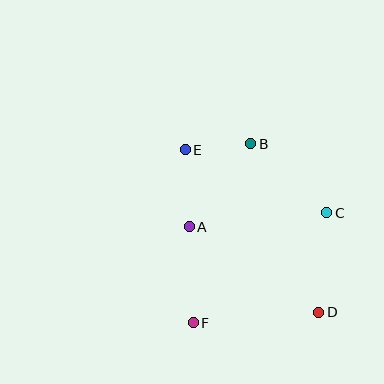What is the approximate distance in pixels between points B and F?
The distance between B and F is approximately 188 pixels.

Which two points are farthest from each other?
Points D and E are farthest from each other.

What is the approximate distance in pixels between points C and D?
The distance between C and D is approximately 100 pixels.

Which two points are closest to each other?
Points B and E are closest to each other.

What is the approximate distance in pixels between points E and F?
The distance between E and F is approximately 173 pixels.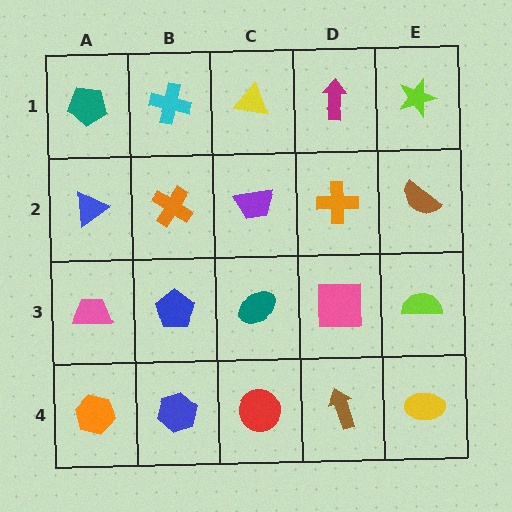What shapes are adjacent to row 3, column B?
An orange cross (row 2, column B), a blue hexagon (row 4, column B), a pink trapezoid (row 3, column A), a teal ellipse (row 3, column C).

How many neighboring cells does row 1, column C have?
3.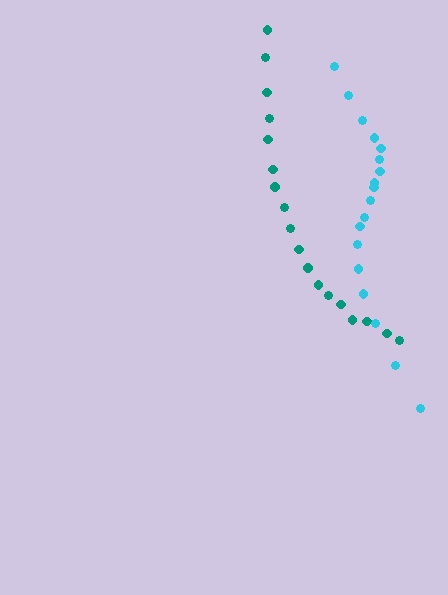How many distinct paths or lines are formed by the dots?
There are 2 distinct paths.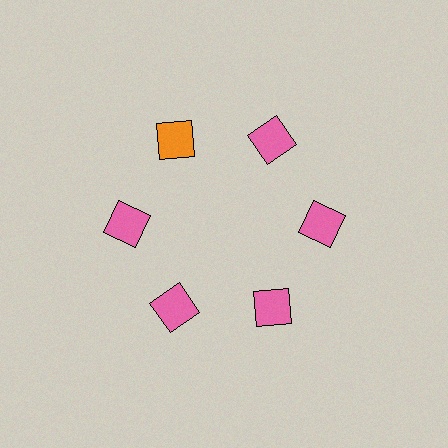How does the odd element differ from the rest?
It has a different color: orange instead of pink.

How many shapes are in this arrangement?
There are 6 shapes arranged in a ring pattern.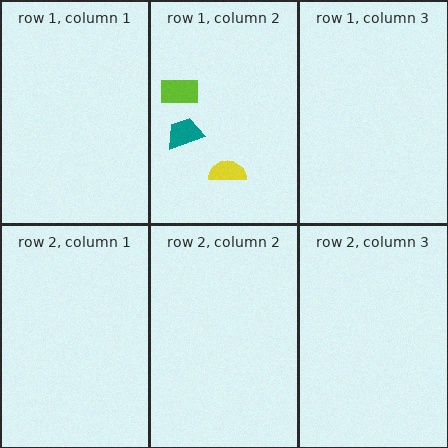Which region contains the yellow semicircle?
The row 1, column 2 region.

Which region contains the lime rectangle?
The row 1, column 2 region.